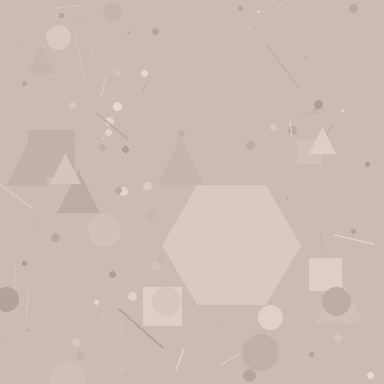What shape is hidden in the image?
A hexagon is hidden in the image.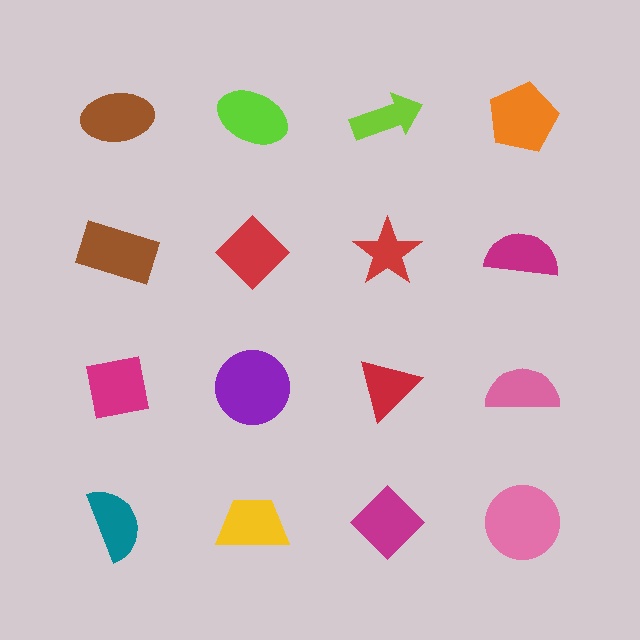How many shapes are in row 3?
4 shapes.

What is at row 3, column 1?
A magenta square.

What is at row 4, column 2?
A yellow trapezoid.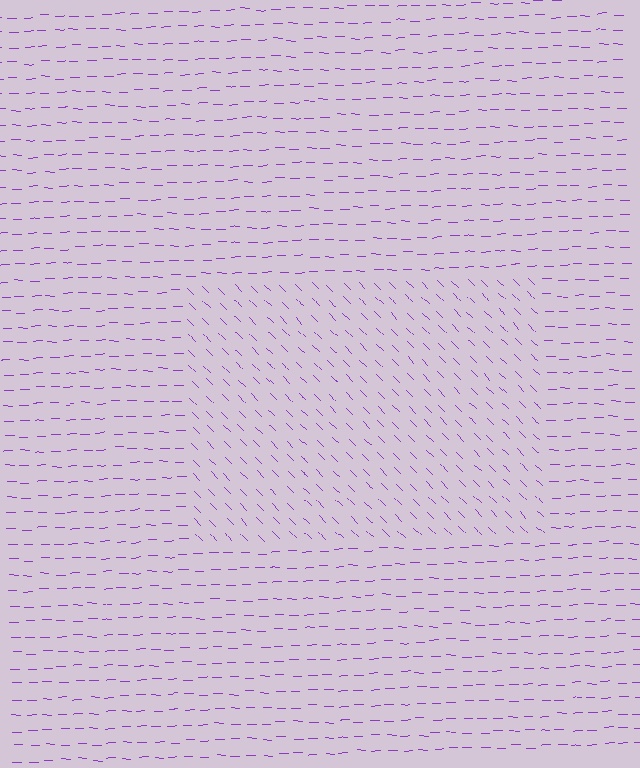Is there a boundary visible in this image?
Yes, there is a texture boundary formed by a change in line orientation.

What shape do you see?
I see a rectangle.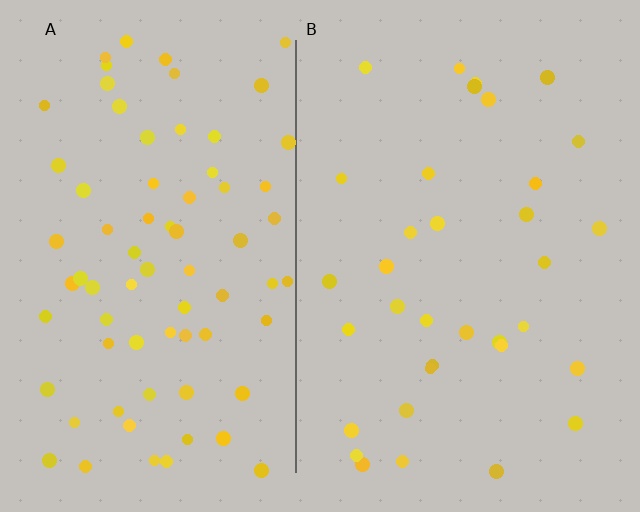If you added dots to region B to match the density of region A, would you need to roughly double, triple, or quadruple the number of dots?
Approximately double.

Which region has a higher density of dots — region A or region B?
A (the left).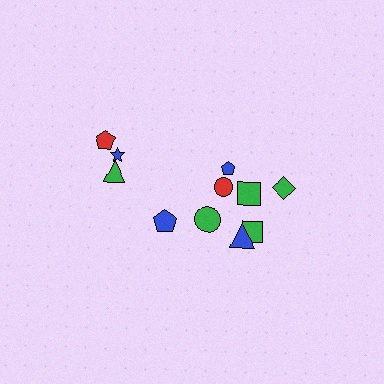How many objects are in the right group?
There are 7 objects.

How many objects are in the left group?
There are 4 objects.